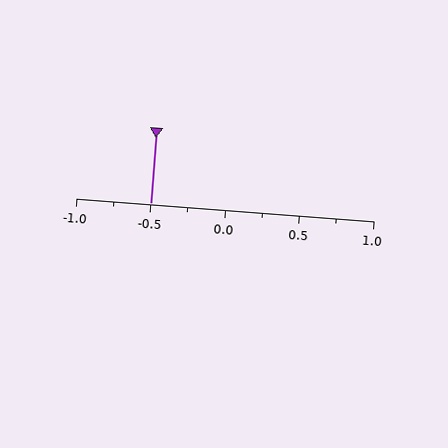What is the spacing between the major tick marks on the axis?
The major ticks are spaced 0.5 apart.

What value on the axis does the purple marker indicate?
The marker indicates approximately -0.5.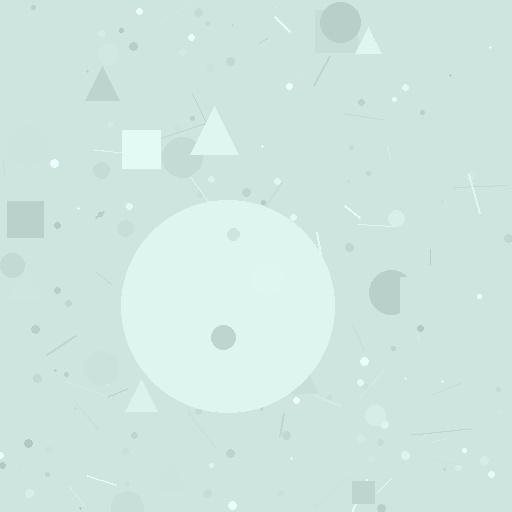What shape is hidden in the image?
A circle is hidden in the image.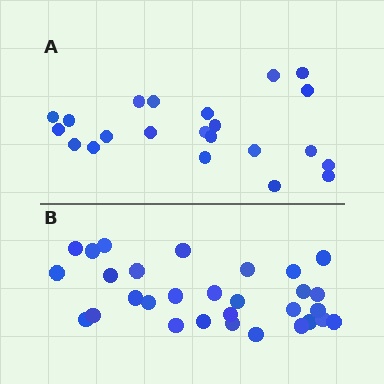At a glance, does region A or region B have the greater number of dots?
Region B (the bottom region) has more dots.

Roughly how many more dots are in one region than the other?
Region B has roughly 8 or so more dots than region A.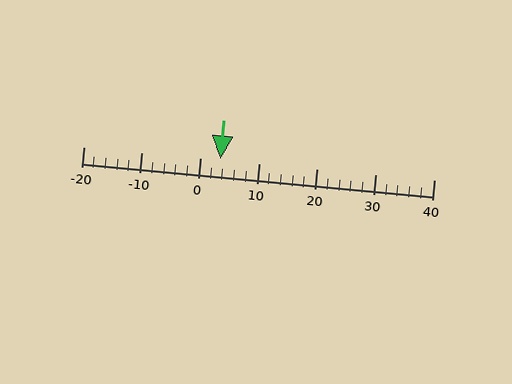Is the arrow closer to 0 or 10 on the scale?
The arrow is closer to 0.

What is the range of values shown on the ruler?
The ruler shows values from -20 to 40.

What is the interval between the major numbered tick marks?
The major tick marks are spaced 10 units apart.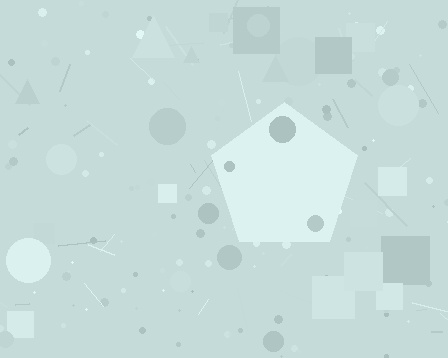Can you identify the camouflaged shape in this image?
The camouflaged shape is a pentagon.